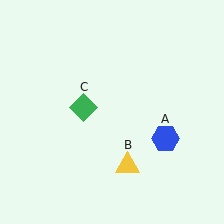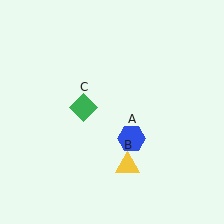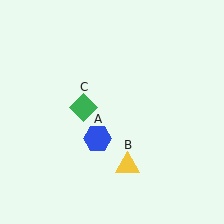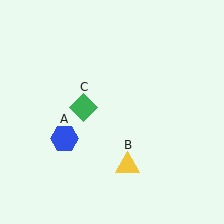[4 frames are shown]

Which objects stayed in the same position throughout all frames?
Yellow triangle (object B) and green diamond (object C) remained stationary.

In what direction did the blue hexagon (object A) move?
The blue hexagon (object A) moved left.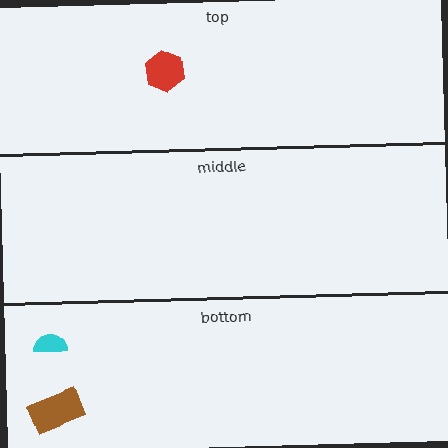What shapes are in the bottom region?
The brown rectangle, the cyan semicircle.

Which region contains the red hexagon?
The top region.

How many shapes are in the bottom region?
2.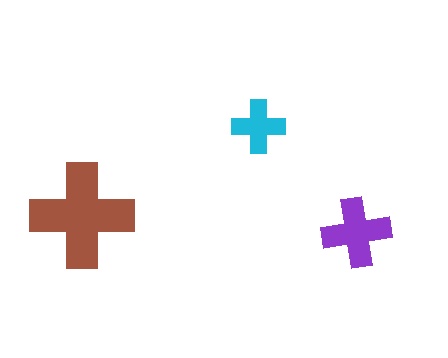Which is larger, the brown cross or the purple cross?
The brown one.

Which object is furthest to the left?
The brown cross is leftmost.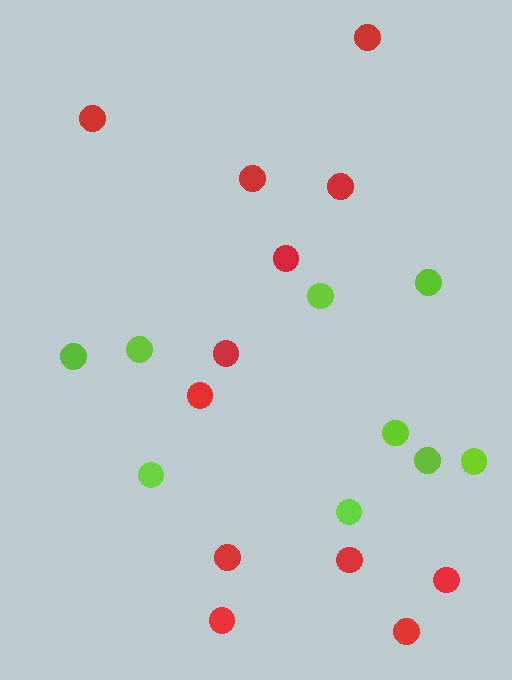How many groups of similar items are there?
There are 2 groups: one group of red circles (12) and one group of lime circles (9).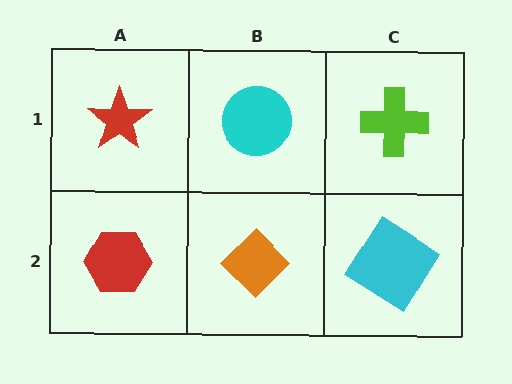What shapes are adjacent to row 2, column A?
A red star (row 1, column A), an orange diamond (row 2, column B).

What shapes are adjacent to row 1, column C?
A cyan diamond (row 2, column C), a cyan circle (row 1, column B).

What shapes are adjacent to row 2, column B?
A cyan circle (row 1, column B), a red hexagon (row 2, column A), a cyan diamond (row 2, column C).